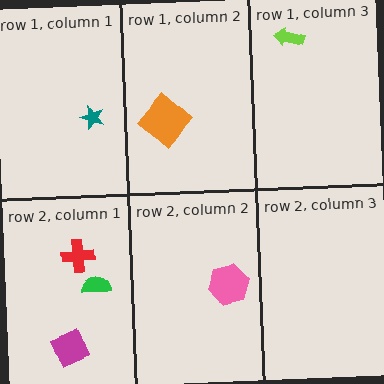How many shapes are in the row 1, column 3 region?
1.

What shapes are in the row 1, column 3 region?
The lime arrow.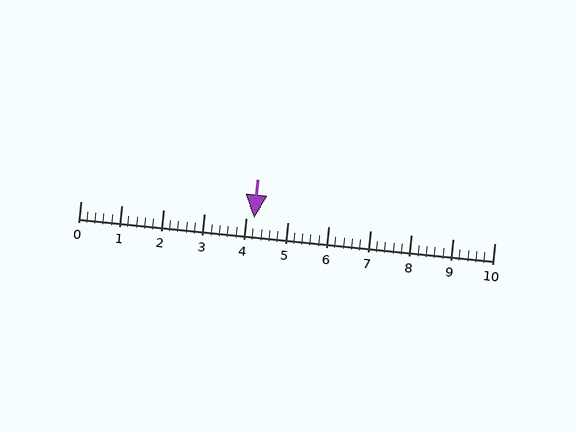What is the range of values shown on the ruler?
The ruler shows values from 0 to 10.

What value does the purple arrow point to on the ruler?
The purple arrow points to approximately 4.2.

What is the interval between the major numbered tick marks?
The major tick marks are spaced 1 units apart.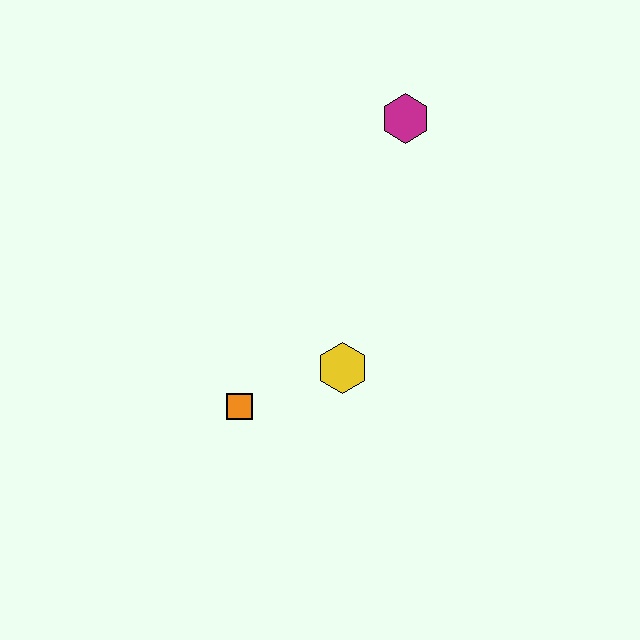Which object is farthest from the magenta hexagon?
The orange square is farthest from the magenta hexagon.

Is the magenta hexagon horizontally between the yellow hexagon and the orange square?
No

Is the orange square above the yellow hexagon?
No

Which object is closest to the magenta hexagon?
The yellow hexagon is closest to the magenta hexagon.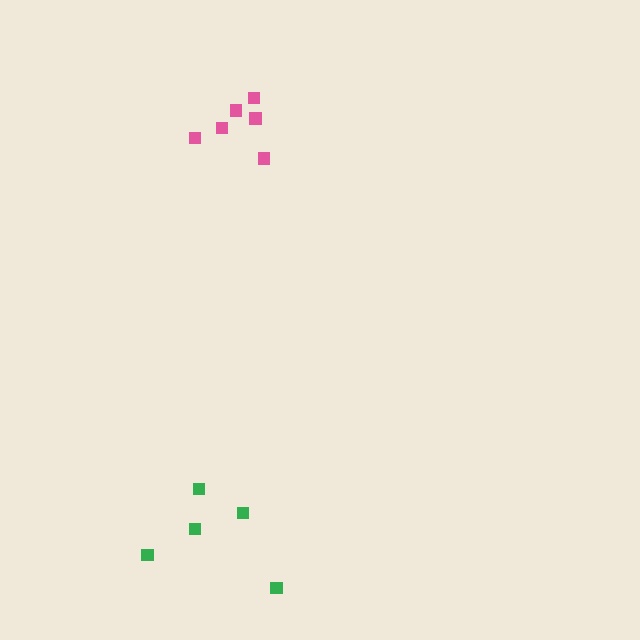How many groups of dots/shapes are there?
There are 2 groups.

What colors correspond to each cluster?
The clusters are colored: green, pink.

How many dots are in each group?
Group 1: 5 dots, Group 2: 6 dots (11 total).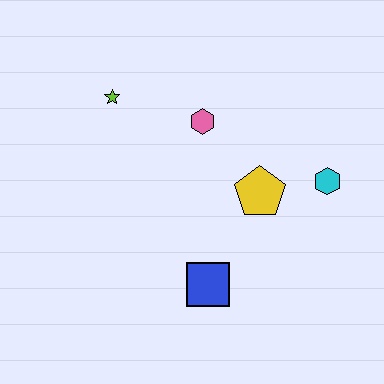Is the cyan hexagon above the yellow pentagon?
Yes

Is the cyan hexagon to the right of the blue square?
Yes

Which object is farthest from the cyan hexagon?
The lime star is farthest from the cyan hexagon.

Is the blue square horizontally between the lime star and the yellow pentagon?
Yes